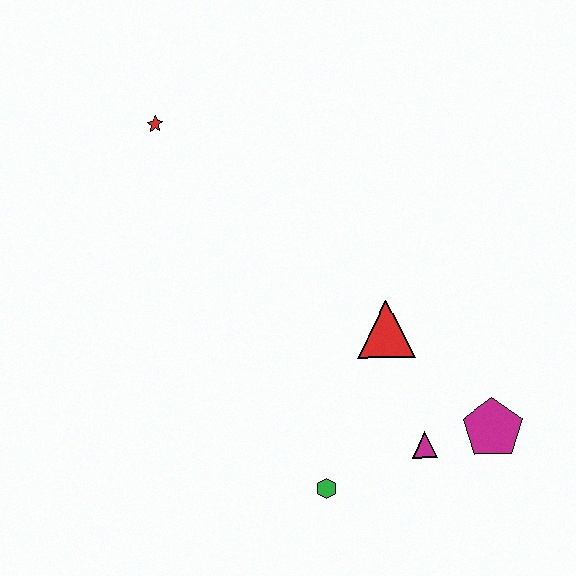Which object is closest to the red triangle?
The magenta triangle is closest to the red triangle.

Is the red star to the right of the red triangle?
No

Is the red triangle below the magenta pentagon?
No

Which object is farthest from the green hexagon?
The red star is farthest from the green hexagon.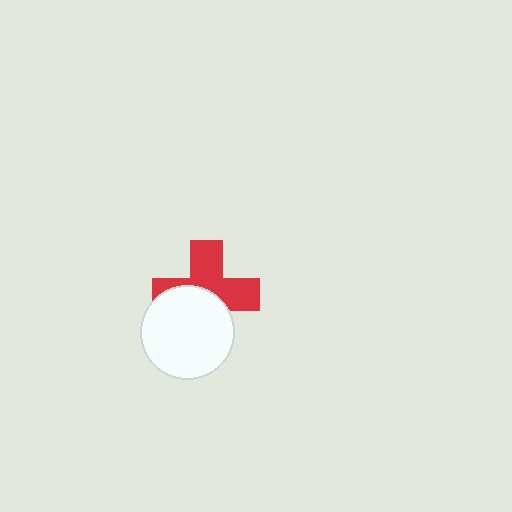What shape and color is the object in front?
The object in front is a white circle.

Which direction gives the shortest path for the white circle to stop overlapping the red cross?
Moving down gives the shortest separation.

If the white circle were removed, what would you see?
You would see the complete red cross.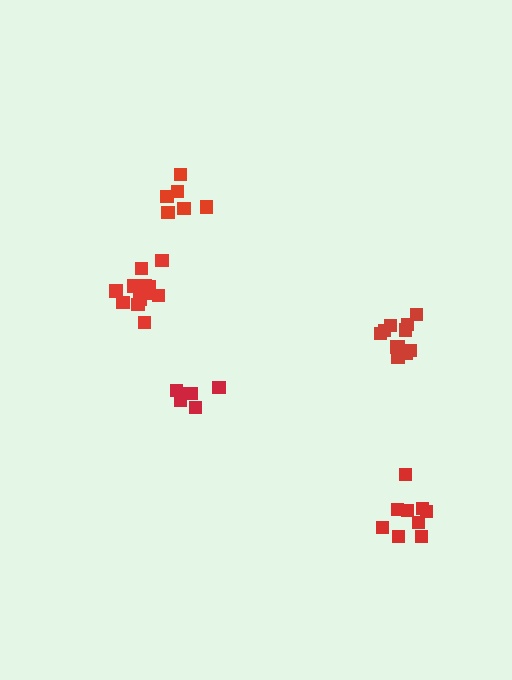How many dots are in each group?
Group 1: 6 dots, Group 2: 12 dots, Group 3: 12 dots, Group 4: 9 dots, Group 5: 6 dots (45 total).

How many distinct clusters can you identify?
There are 5 distinct clusters.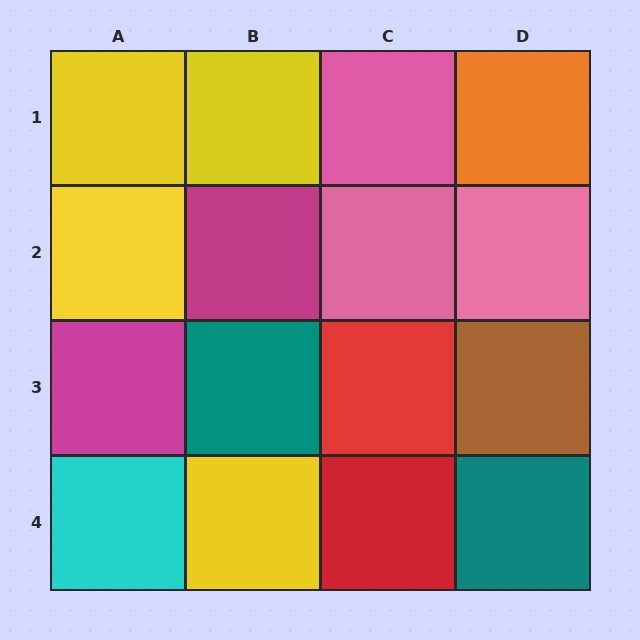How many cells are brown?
1 cell is brown.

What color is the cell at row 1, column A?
Yellow.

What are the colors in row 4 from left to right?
Cyan, yellow, red, teal.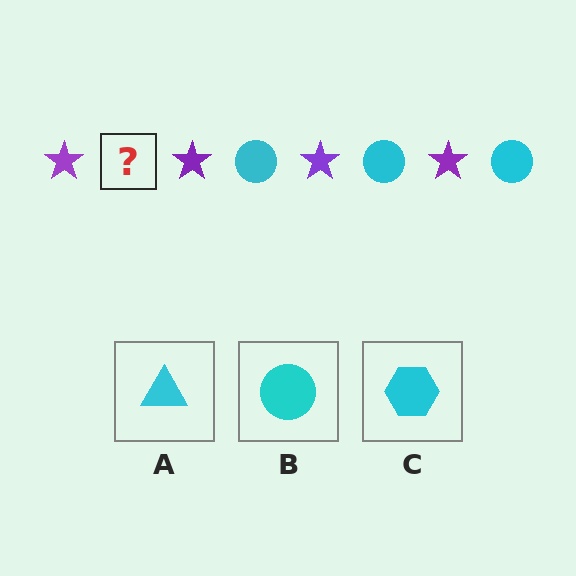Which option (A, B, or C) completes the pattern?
B.